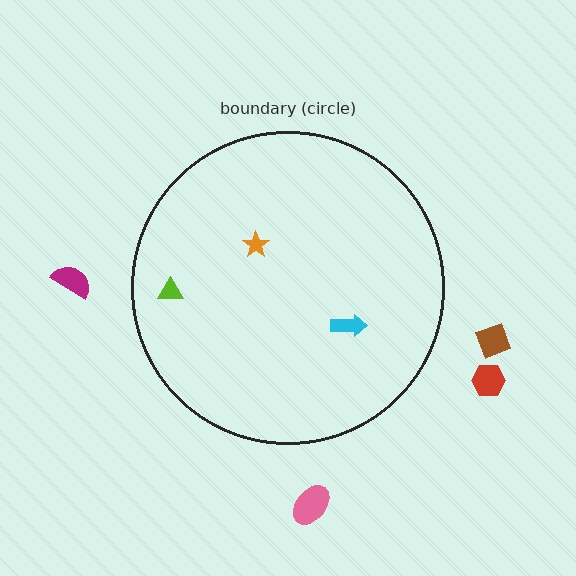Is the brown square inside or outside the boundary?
Outside.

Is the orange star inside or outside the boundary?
Inside.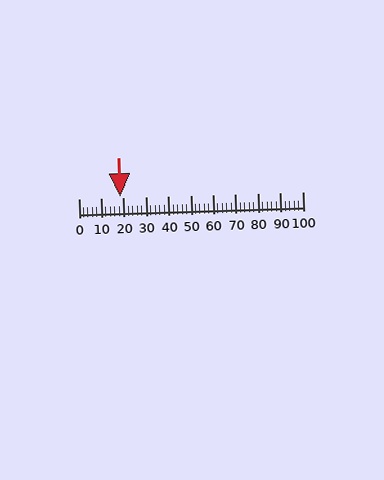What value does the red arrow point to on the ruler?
The red arrow points to approximately 18.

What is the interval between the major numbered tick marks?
The major tick marks are spaced 10 units apart.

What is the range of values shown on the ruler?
The ruler shows values from 0 to 100.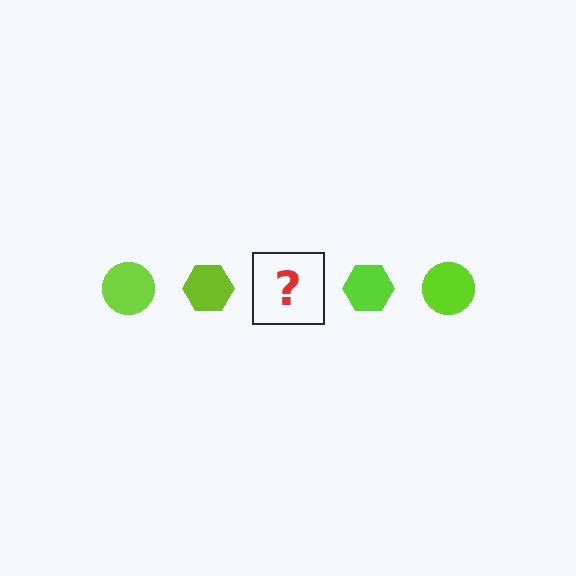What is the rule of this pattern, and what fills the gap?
The rule is that the pattern cycles through circle, hexagon shapes in lime. The gap should be filled with a lime circle.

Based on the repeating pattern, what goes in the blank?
The blank should be a lime circle.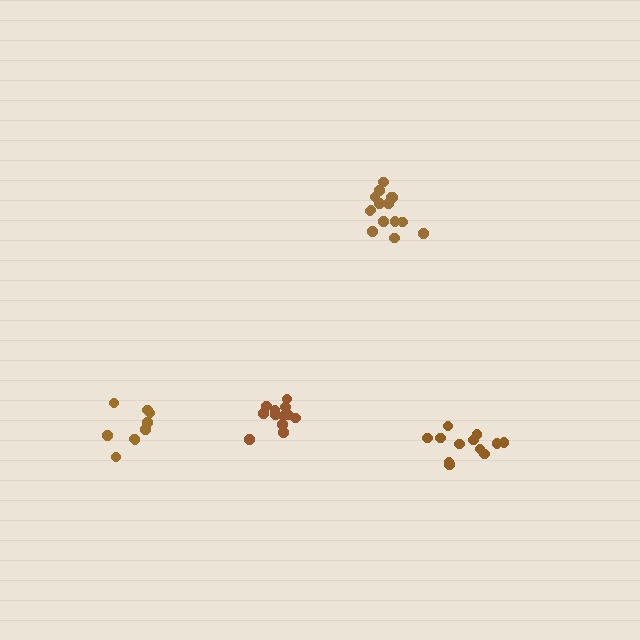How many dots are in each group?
Group 1: 12 dots, Group 2: 9 dots, Group 3: 15 dots, Group 4: 12 dots (48 total).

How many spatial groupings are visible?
There are 4 spatial groupings.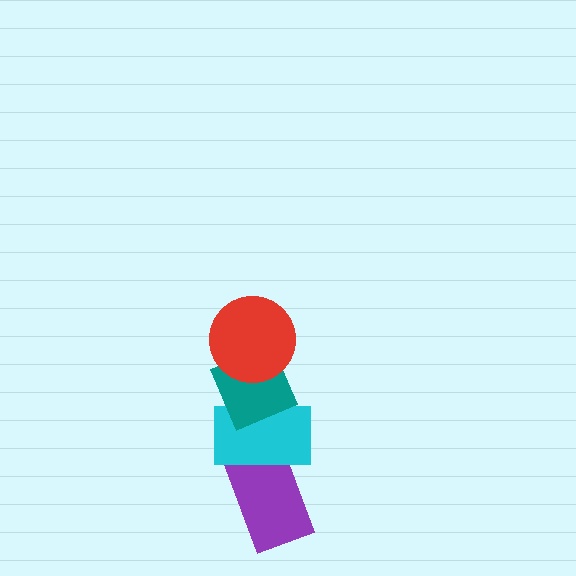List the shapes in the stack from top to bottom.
From top to bottom: the red circle, the teal diamond, the cyan rectangle, the purple rectangle.